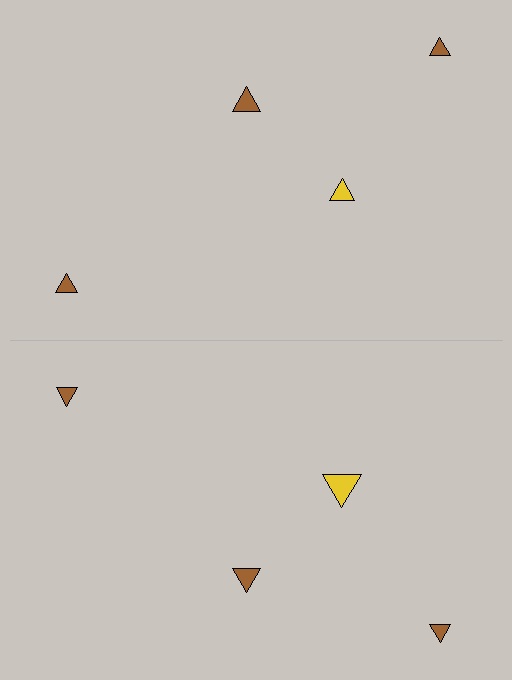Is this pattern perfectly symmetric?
No, the pattern is not perfectly symmetric. The yellow triangle on the bottom side has a different size than its mirror counterpart.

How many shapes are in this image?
There are 8 shapes in this image.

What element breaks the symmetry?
The yellow triangle on the bottom side has a different size than its mirror counterpart.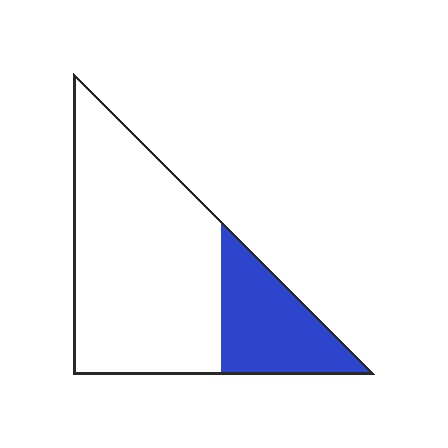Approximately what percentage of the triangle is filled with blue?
Approximately 25%.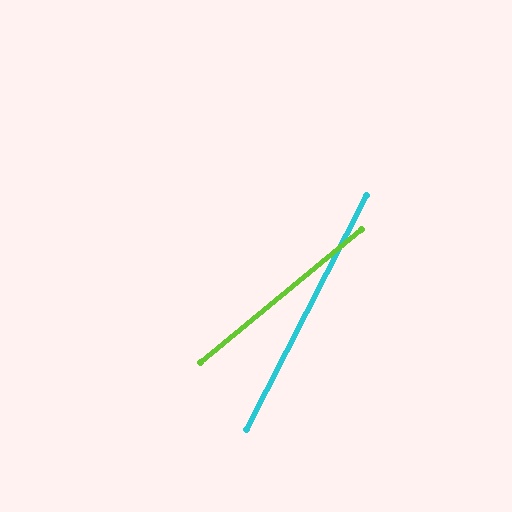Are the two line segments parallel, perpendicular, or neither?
Neither parallel nor perpendicular — they differ by about 23°.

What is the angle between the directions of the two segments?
Approximately 23 degrees.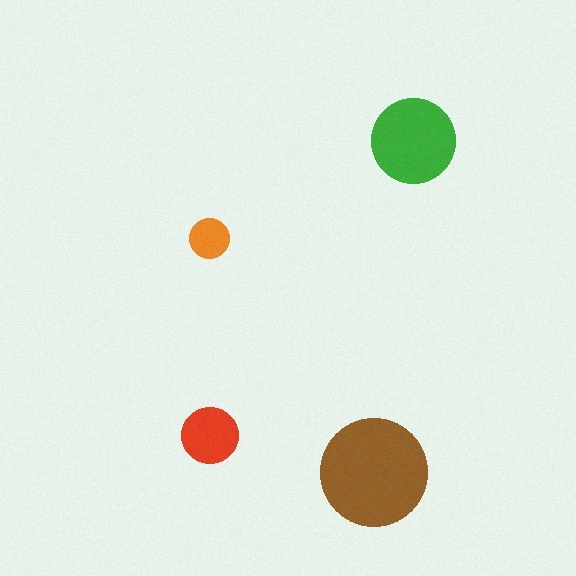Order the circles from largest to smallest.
the brown one, the green one, the red one, the orange one.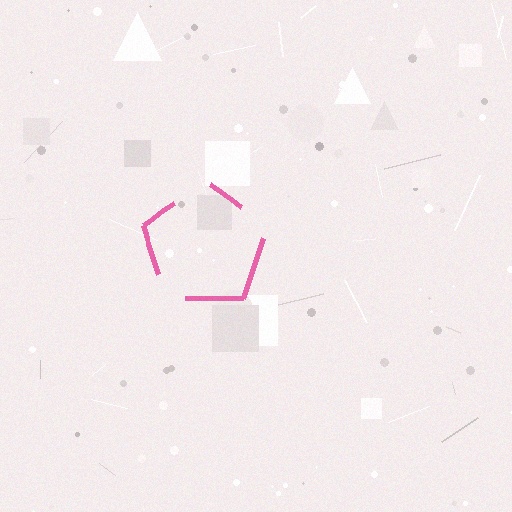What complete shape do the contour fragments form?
The contour fragments form a pentagon.